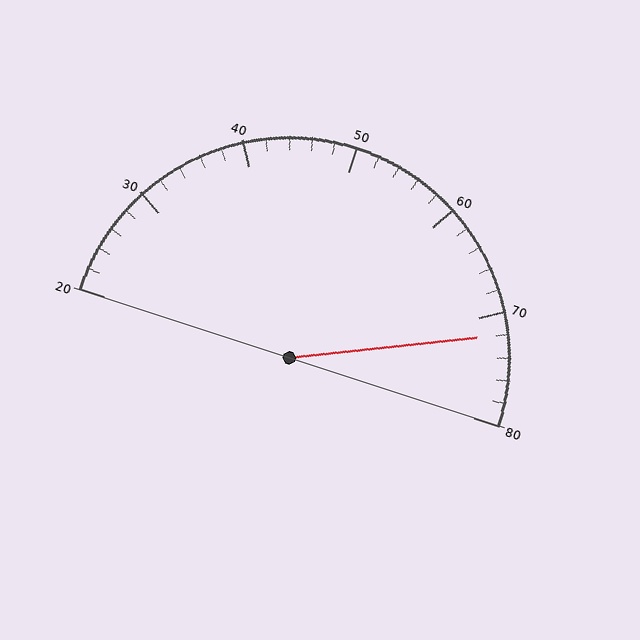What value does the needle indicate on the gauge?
The needle indicates approximately 72.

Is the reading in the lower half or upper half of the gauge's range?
The reading is in the upper half of the range (20 to 80).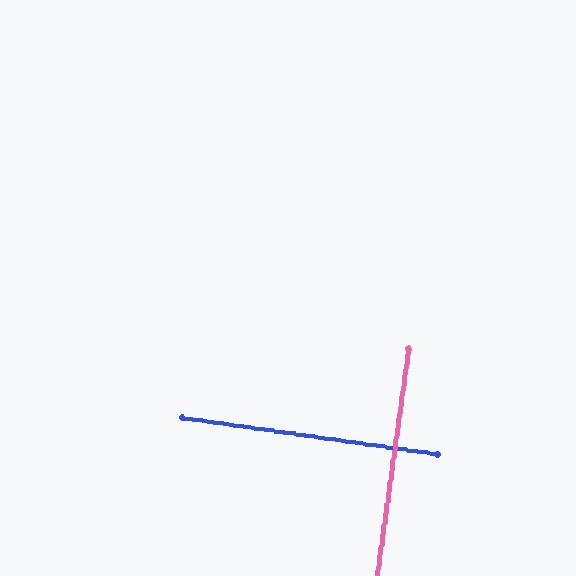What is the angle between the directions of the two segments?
Approximately 90 degrees.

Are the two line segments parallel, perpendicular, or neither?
Perpendicular — they meet at approximately 90°.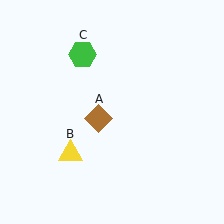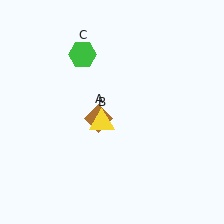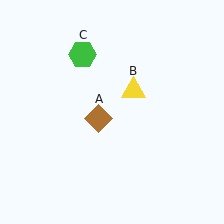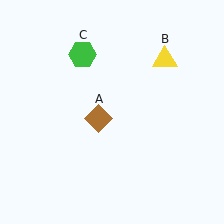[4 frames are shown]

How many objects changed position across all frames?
1 object changed position: yellow triangle (object B).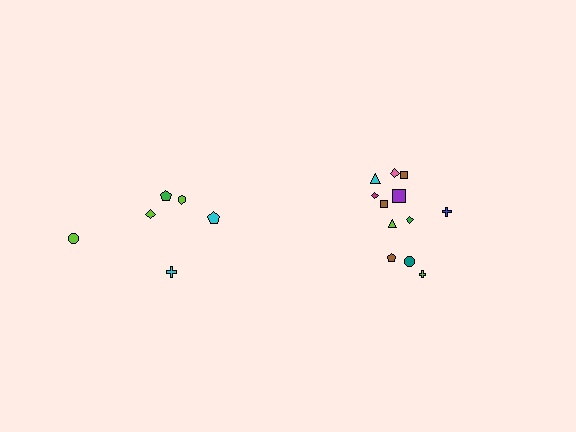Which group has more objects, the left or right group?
The right group.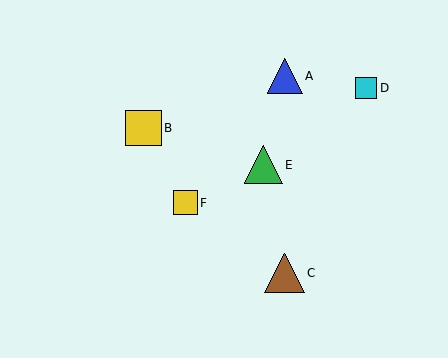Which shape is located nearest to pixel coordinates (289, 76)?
The blue triangle (labeled A) at (285, 76) is nearest to that location.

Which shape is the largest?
The brown triangle (labeled C) is the largest.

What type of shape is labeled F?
Shape F is a yellow square.